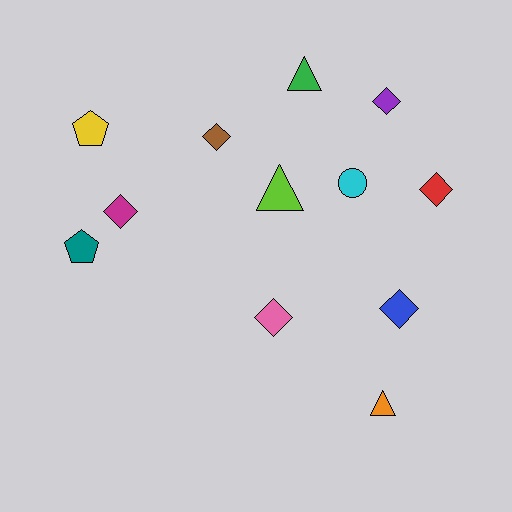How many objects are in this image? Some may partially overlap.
There are 12 objects.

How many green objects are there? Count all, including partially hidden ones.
There is 1 green object.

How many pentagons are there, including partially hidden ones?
There are 2 pentagons.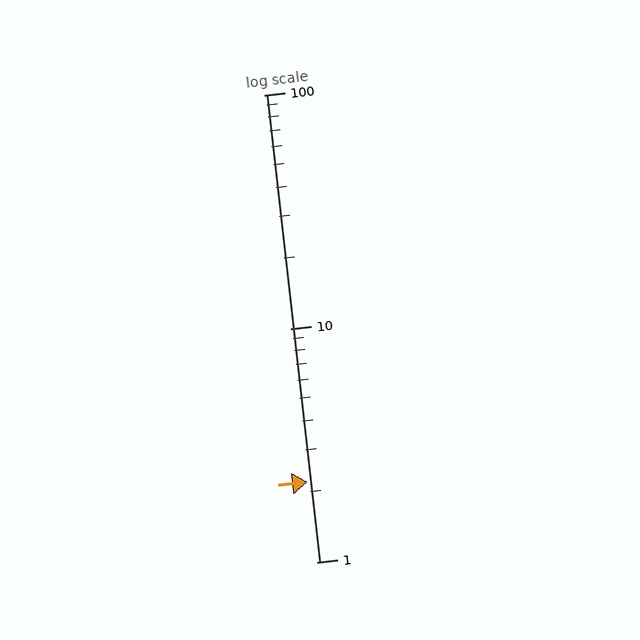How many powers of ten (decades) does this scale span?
The scale spans 2 decades, from 1 to 100.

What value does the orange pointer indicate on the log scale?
The pointer indicates approximately 2.2.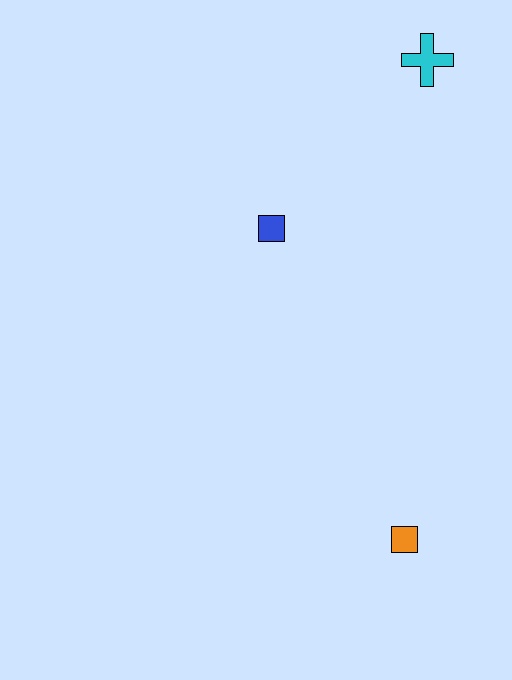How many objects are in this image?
There are 3 objects.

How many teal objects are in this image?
There are no teal objects.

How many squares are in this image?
There are 2 squares.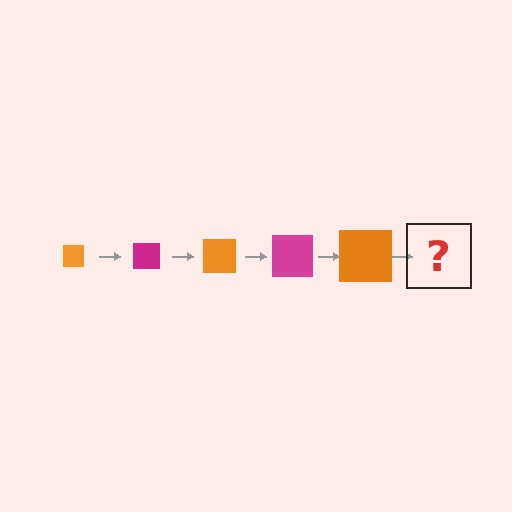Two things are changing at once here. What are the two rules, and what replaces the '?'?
The two rules are that the square grows larger each step and the color cycles through orange and magenta. The '?' should be a magenta square, larger than the previous one.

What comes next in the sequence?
The next element should be a magenta square, larger than the previous one.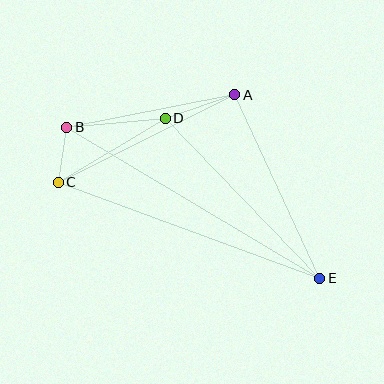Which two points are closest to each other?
Points B and C are closest to each other.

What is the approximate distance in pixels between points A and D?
The distance between A and D is approximately 73 pixels.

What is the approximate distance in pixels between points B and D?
The distance between B and D is approximately 99 pixels.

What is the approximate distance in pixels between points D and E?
The distance between D and E is approximately 222 pixels.